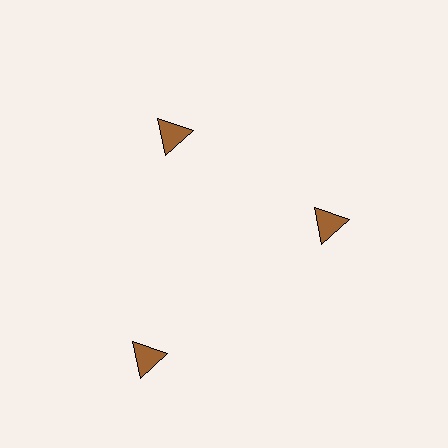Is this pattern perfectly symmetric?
No. The 3 brown triangles are arranged in a ring, but one element near the 7 o'clock position is pushed outward from the center, breaking the 3-fold rotational symmetry.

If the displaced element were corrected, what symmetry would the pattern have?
It would have 3-fold rotational symmetry — the pattern would map onto itself every 120 degrees.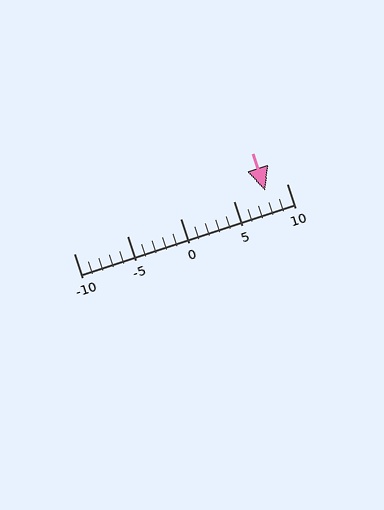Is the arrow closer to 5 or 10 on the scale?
The arrow is closer to 10.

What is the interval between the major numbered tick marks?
The major tick marks are spaced 5 units apart.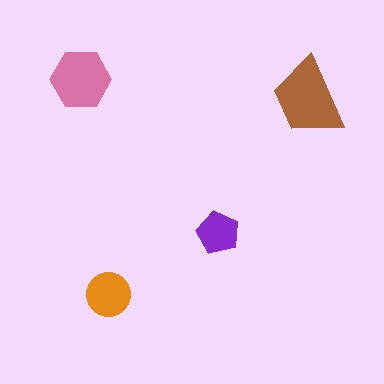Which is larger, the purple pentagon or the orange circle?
The orange circle.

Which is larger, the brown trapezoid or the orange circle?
The brown trapezoid.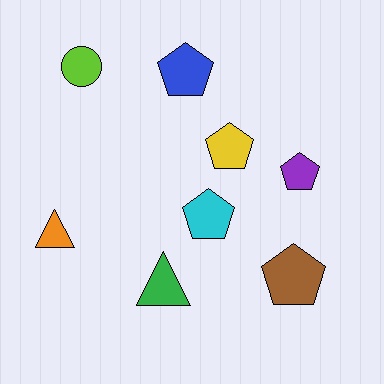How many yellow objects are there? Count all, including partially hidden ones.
There is 1 yellow object.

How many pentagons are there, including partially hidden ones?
There are 5 pentagons.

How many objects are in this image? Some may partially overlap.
There are 8 objects.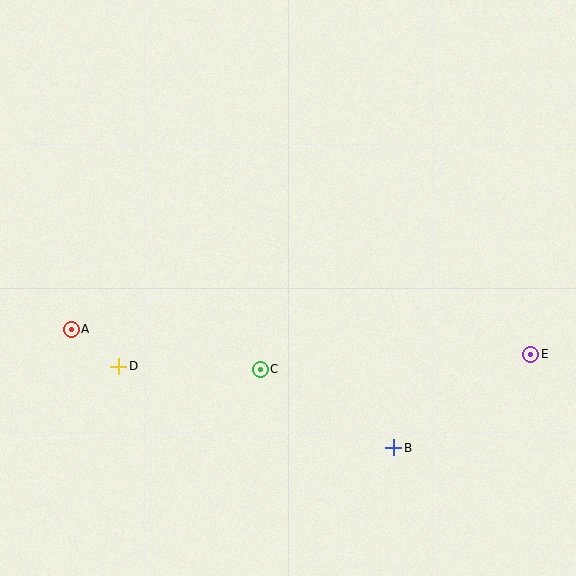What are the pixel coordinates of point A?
Point A is at (71, 329).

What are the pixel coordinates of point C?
Point C is at (260, 369).